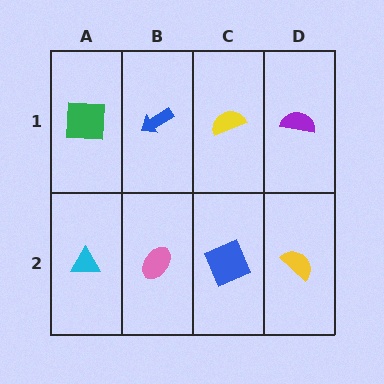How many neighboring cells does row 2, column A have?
2.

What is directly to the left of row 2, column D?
A blue square.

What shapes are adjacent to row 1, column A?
A cyan triangle (row 2, column A), a blue arrow (row 1, column B).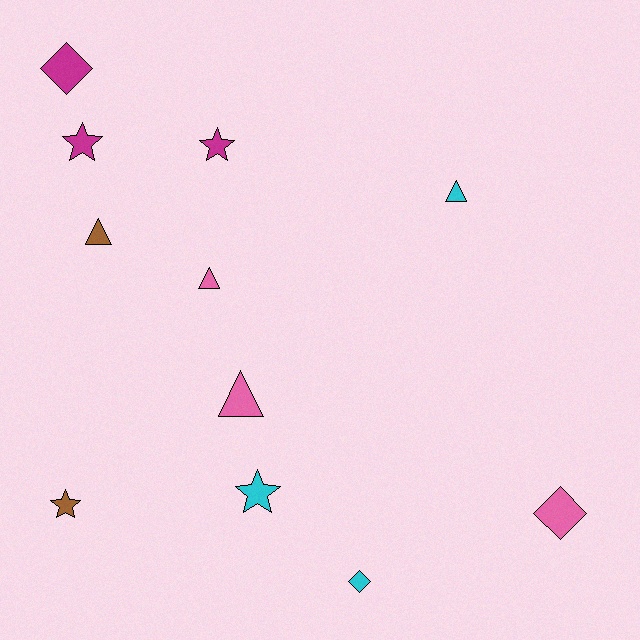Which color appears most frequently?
Magenta, with 3 objects.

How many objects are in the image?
There are 11 objects.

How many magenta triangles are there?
There are no magenta triangles.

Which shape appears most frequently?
Triangle, with 4 objects.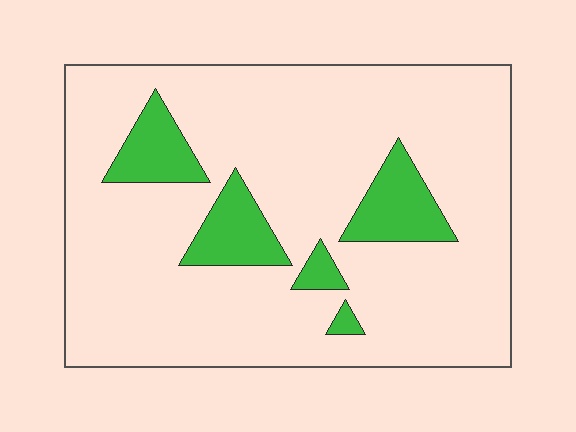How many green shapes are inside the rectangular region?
5.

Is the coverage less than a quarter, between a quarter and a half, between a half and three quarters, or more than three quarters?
Less than a quarter.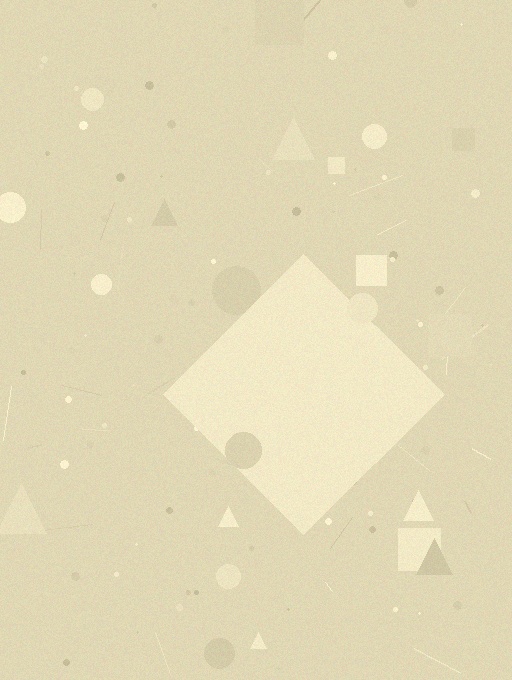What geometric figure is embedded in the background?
A diamond is embedded in the background.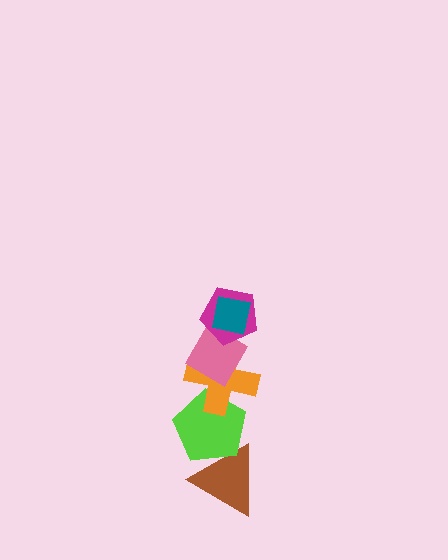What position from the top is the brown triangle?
The brown triangle is 6th from the top.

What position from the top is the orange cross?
The orange cross is 4th from the top.